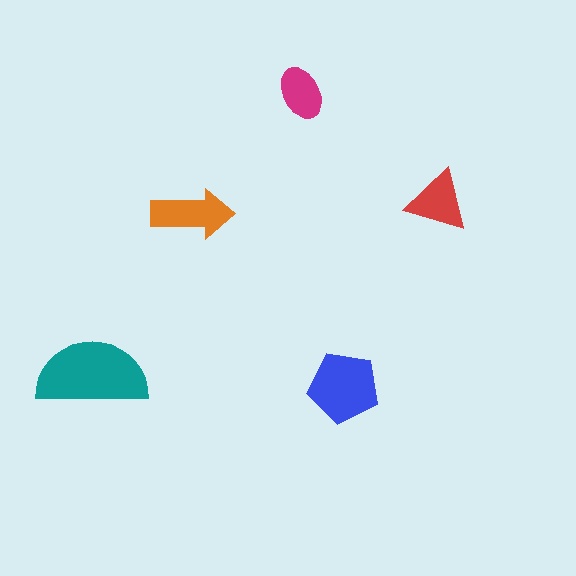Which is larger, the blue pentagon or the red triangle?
The blue pentagon.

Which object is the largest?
The teal semicircle.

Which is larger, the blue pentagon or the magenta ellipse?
The blue pentagon.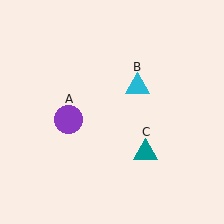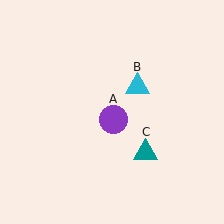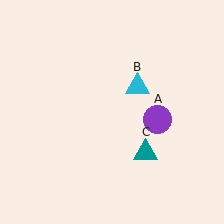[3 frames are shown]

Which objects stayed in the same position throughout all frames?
Cyan triangle (object B) and teal triangle (object C) remained stationary.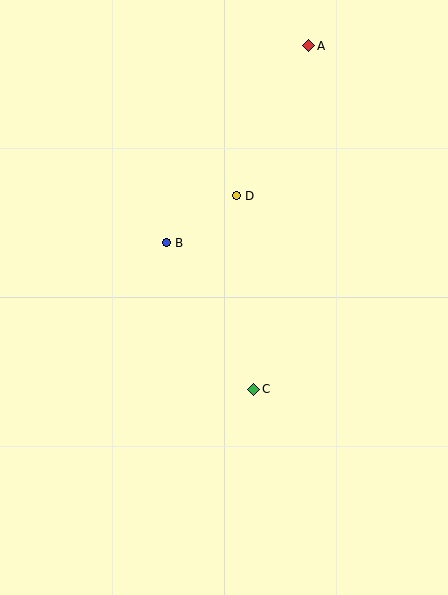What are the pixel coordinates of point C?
Point C is at (254, 389).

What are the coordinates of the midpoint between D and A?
The midpoint between D and A is at (273, 121).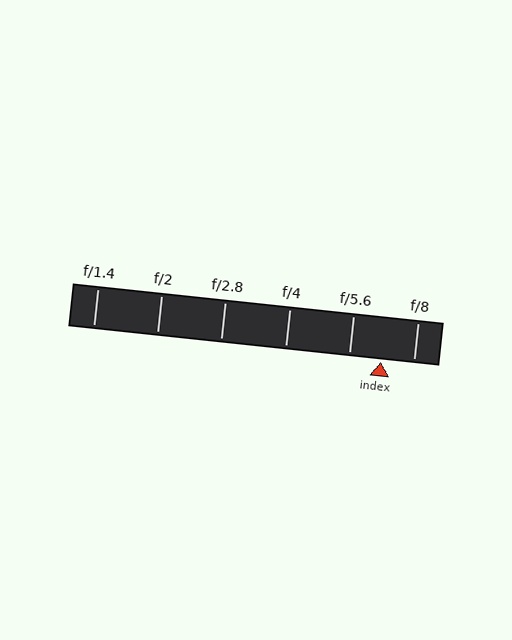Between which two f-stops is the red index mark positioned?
The index mark is between f/5.6 and f/8.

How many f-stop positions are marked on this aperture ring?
There are 6 f-stop positions marked.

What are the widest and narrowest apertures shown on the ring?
The widest aperture shown is f/1.4 and the narrowest is f/8.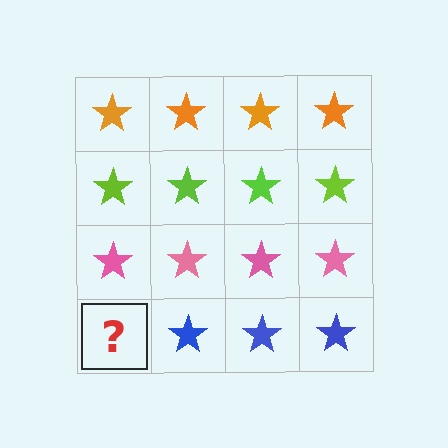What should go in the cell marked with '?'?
The missing cell should contain a blue star.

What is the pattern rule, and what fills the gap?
The rule is that each row has a consistent color. The gap should be filled with a blue star.